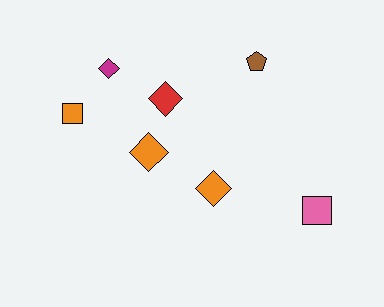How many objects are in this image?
There are 7 objects.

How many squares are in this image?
There are 2 squares.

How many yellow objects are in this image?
There are no yellow objects.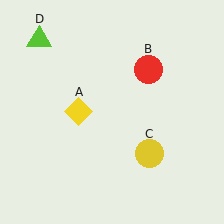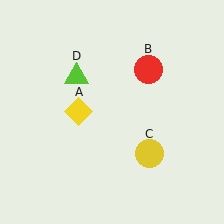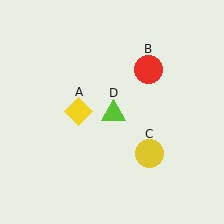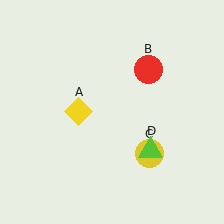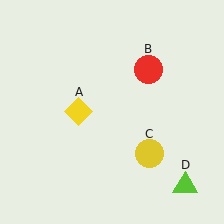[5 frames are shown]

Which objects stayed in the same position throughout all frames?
Yellow diamond (object A) and red circle (object B) and yellow circle (object C) remained stationary.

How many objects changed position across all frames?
1 object changed position: lime triangle (object D).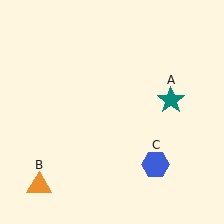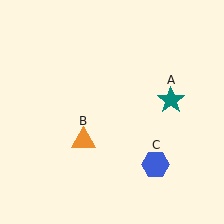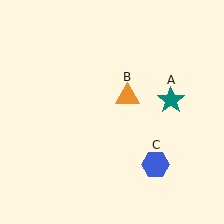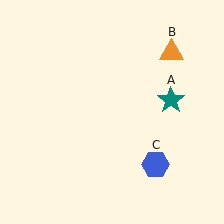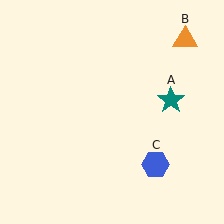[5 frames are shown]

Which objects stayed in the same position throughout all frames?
Teal star (object A) and blue hexagon (object C) remained stationary.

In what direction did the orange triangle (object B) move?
The orange triangle (object B) moved up and to the right.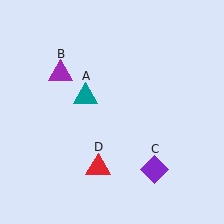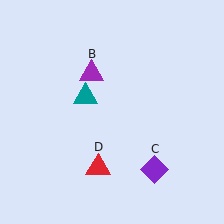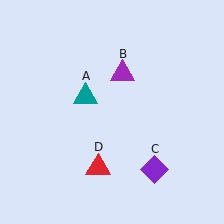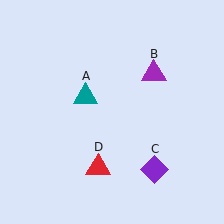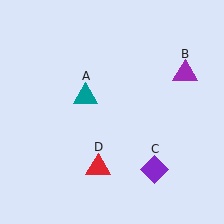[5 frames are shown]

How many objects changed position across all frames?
1 object changed position: purple triangle (object B).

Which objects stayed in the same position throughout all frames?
Teal triangle (object A) and purple diamond (object C) and red triangle (object D) remained stationary.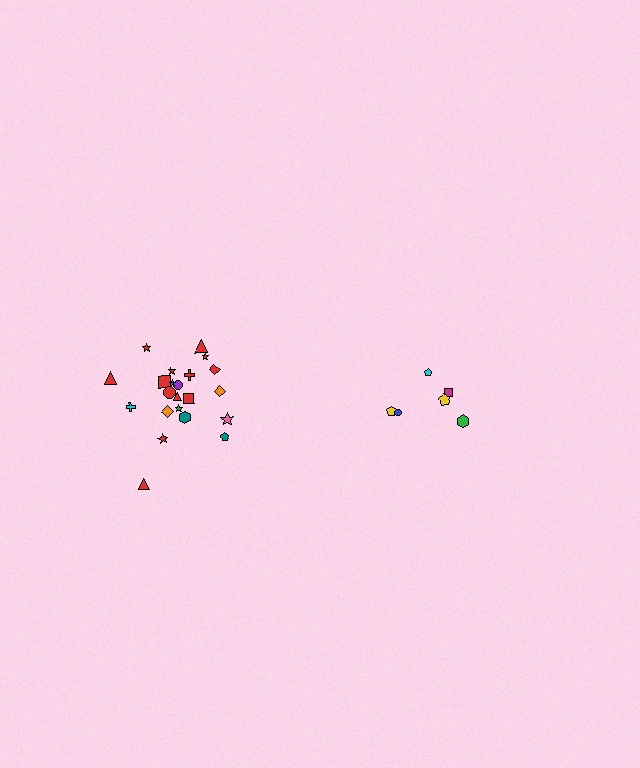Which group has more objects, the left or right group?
The left group.